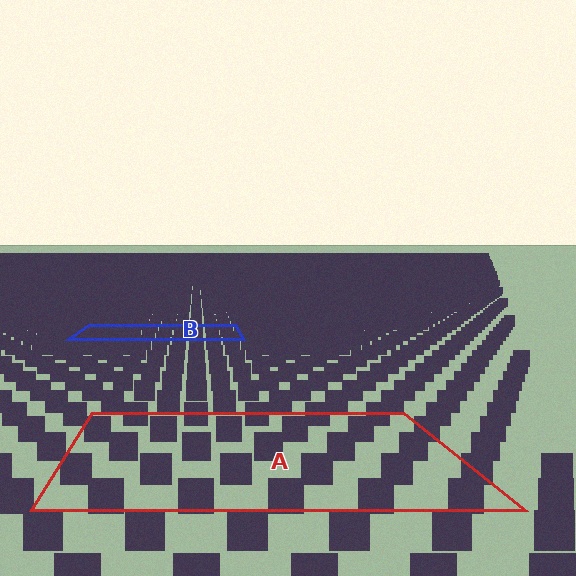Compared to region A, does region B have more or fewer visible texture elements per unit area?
Region B has more texture elements per unit area — they are packed more densely because it is farther away.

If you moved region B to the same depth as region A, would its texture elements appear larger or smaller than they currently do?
They would appear larger. At a closer depth, the same texture elements are projected at a bigger on-screen size.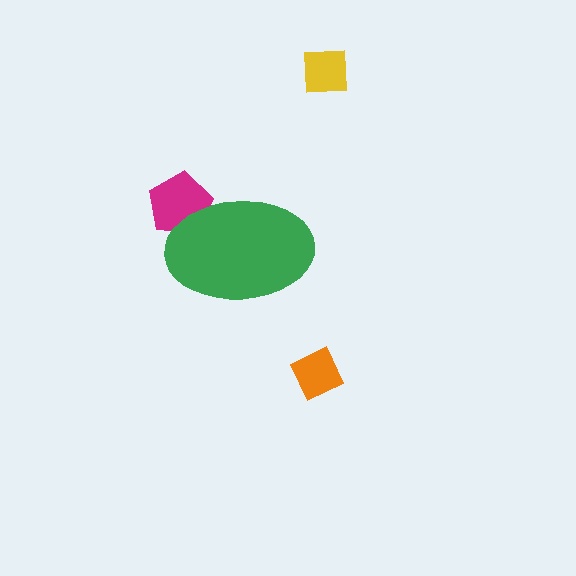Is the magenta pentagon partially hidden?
Yes, the magenta pentagon is partially hidden behind the green ellipse.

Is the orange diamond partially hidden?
No, the orange diamond is fully visible.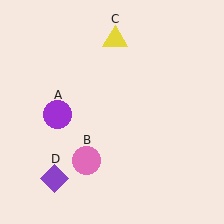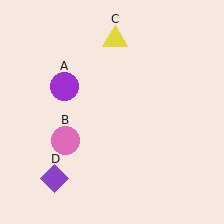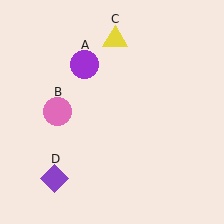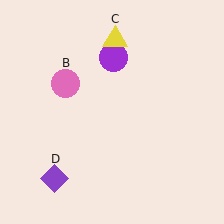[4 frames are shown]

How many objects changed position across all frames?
2 objects changed position: purple circle (object A), pink circle (object B).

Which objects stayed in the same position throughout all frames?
Yellow triangle (object C) and purple diamond (object D) remained stationary.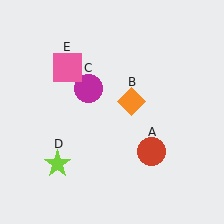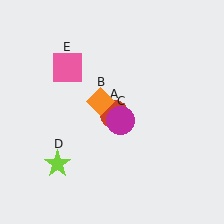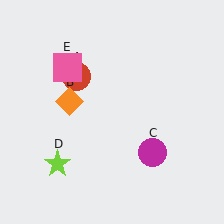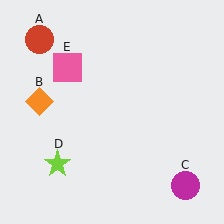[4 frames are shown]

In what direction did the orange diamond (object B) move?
The orange diamond (object B) moved left.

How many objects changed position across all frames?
3 objects changed position: red circle (object A), orange diamond (object B), magenta circle (object C).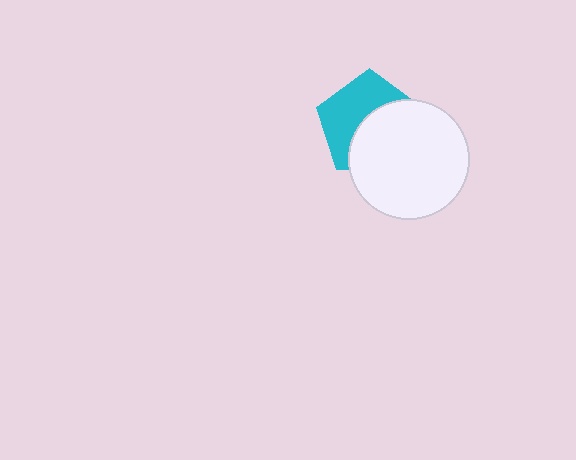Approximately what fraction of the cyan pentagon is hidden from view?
Roughly 51% of the cyan pentagon is hidden behind the white circle.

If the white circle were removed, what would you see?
You would see the complete cyan pentagon.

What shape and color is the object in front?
The object in front is a white circle.